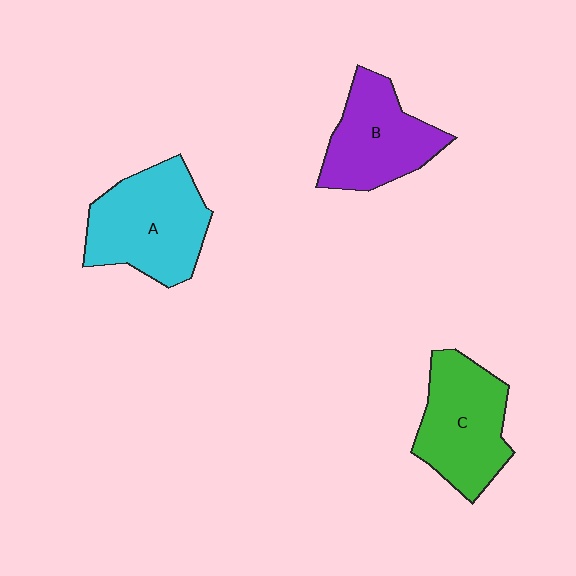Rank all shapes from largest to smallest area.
From largest to smallest: A (cyan), C (green), B (purple).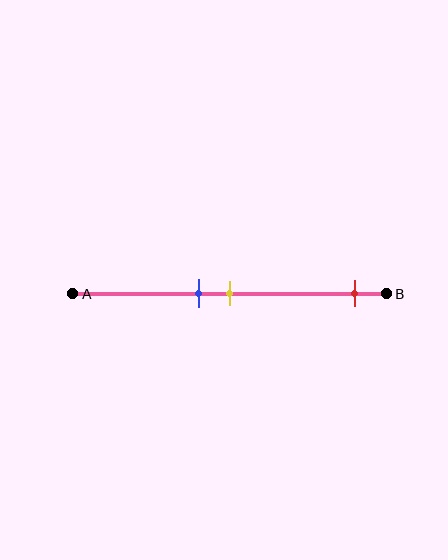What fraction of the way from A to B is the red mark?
The red mark is approximately 90% (0.9) of the way from A to B.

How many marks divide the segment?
There are 3 marks dividing the segment.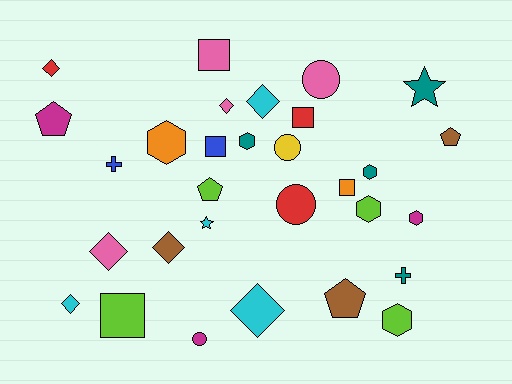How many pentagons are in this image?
There are 4 pentagons.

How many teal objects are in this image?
There are 4 teal objects.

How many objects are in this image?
There are 30 objects.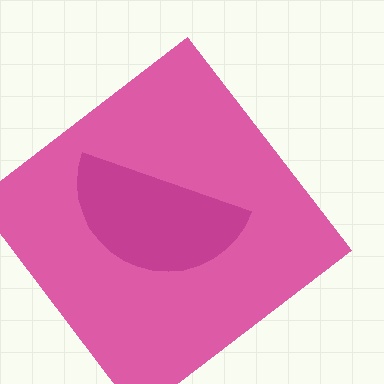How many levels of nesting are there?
2.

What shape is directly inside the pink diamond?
The magenta semicircle.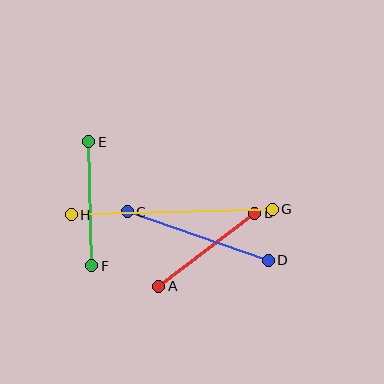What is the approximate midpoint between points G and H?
The midpoint is at approximately (172, 212) pixels.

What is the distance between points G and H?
The distance is approximately 201 pixels.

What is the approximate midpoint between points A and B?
The midpoint is at approximately (207, 250) pixels.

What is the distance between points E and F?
The distance is approximately 124 pixels.